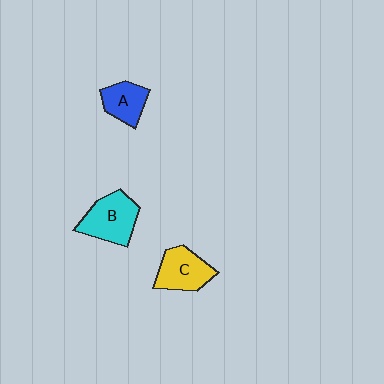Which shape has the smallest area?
Shape A (blue).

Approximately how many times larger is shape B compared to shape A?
Approximately 1.5 times.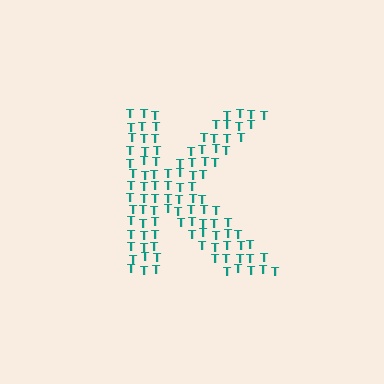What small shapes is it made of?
It is made of small letter T's.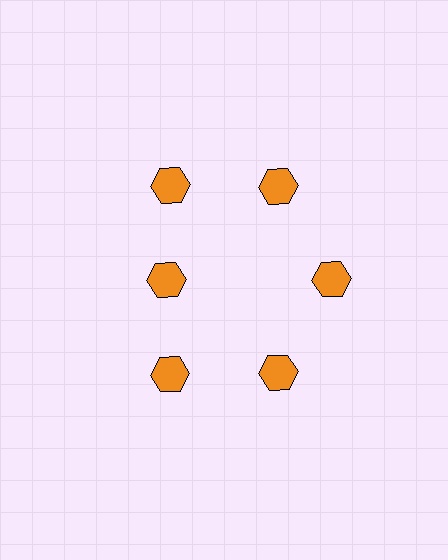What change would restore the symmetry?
The symmetry would be restored by moving it outward, back onto the ring so that all 6 hexagons sit at equal angles and equal distance from the center.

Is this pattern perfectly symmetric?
No. The 6 orange hexagons are arranged in a ring, but one element near the 9 o'clock position is pulled inward toward the center, breaking the 6-fold rotational symmetry.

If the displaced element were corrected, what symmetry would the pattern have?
It would have 6-fold rotational symmetry — the pattern would map onto itself every 60 degrees.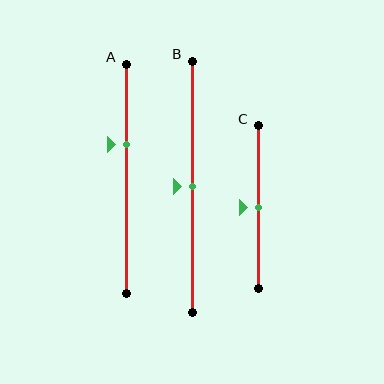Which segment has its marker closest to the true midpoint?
Segment B has its marker closest to the true midpoint.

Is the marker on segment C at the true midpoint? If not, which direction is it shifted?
Yes, the marker on segment C is at the true midpoint.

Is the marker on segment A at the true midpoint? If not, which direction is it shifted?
No, the marker on segment A is shifted upward by about 15% of the segment length.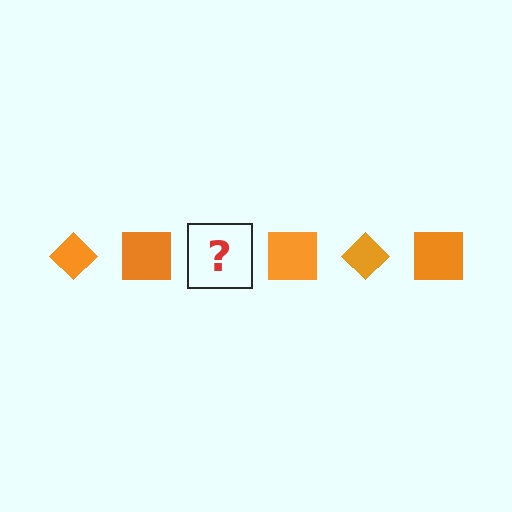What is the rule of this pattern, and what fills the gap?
The rule is that the pattern cycles through diamond, square shapes in orange. The gap should be filled with an orange diamond.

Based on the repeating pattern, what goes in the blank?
The blank should be an orange diamond.